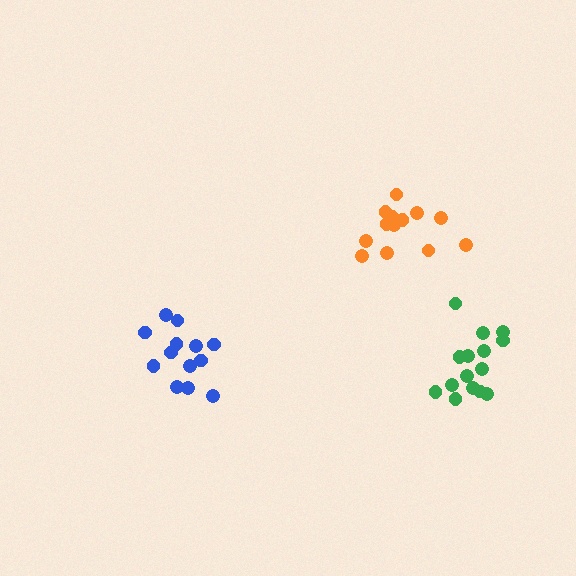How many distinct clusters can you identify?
There are 3 distinct clusters.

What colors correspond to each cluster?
The clusters are colored: green, orange, blue.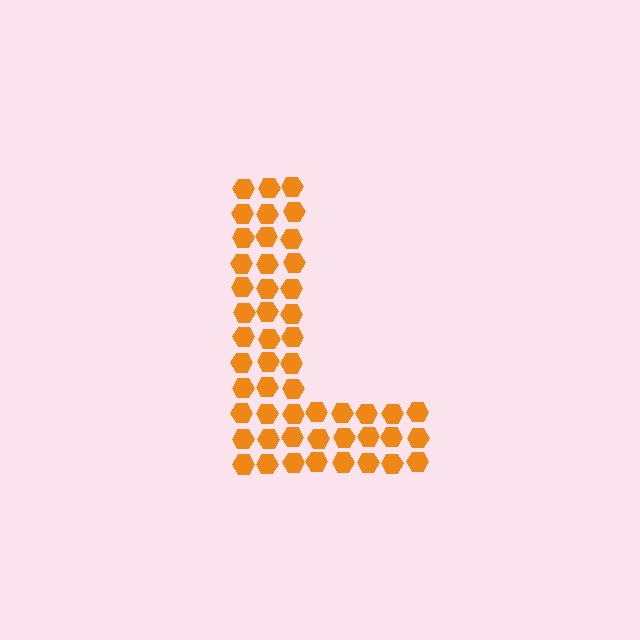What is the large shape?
The large shape is the letter L.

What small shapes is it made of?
It is made of small hexagons.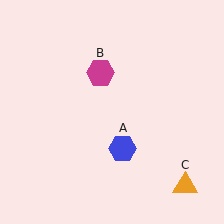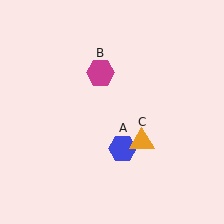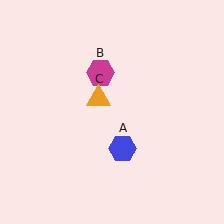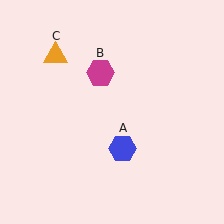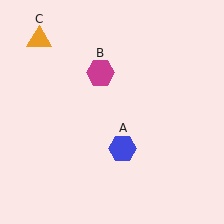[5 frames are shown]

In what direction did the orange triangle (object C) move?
The orange triangle (object C) moved up and to the left.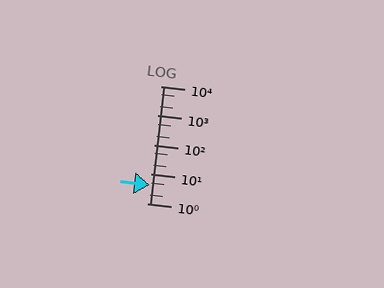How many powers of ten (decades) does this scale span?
The scale spans 4 decades, from 1 to 10000.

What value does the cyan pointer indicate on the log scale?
The pointer indicates approximately 4.4.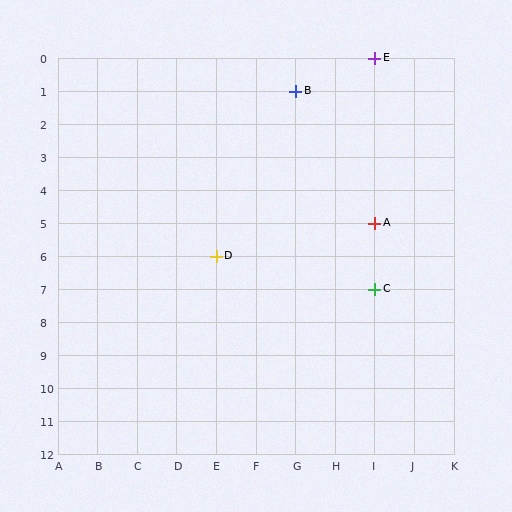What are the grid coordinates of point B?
Point B is at grid coordinates (G, 1).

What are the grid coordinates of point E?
Point E is at grid coordinates (I, 0).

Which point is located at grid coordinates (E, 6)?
Point D is at (E, 6).